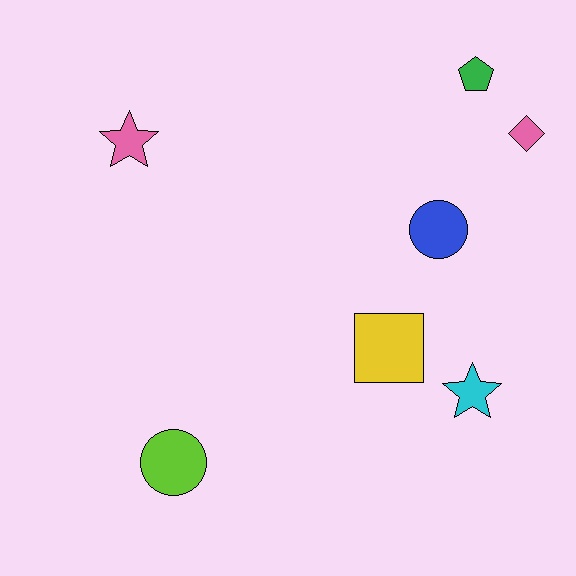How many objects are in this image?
There are 7 objects.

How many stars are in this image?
There are 2 stars.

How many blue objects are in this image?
There is 1 blue object.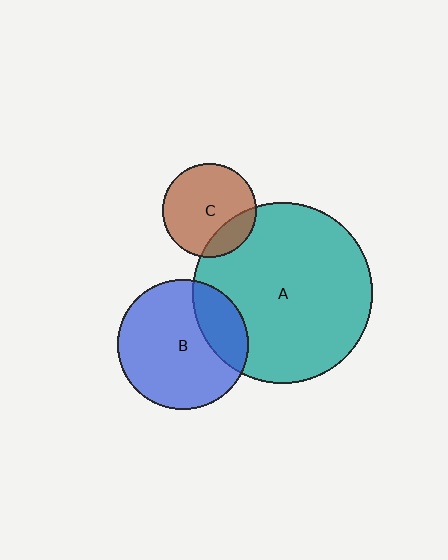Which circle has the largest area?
Circle A (teal).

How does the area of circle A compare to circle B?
Approximately 1.9 times.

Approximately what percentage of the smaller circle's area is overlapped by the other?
Approximately 25%.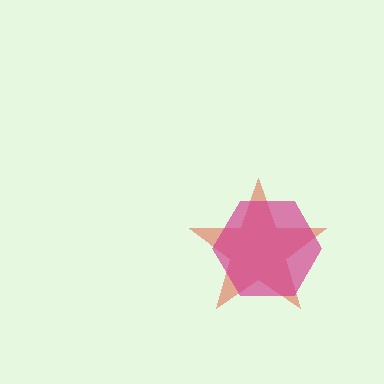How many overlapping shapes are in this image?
There are 2 overlapping shapes in the image.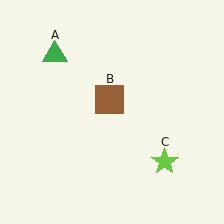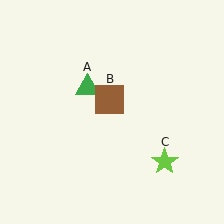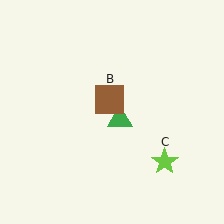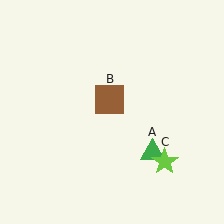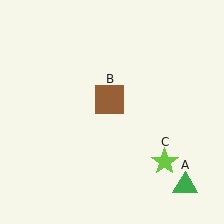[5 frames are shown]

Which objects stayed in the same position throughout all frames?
Brown square (object B) and lime star (object C) remained stationary.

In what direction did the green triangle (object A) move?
The green triangle (object A) moved down and to the right.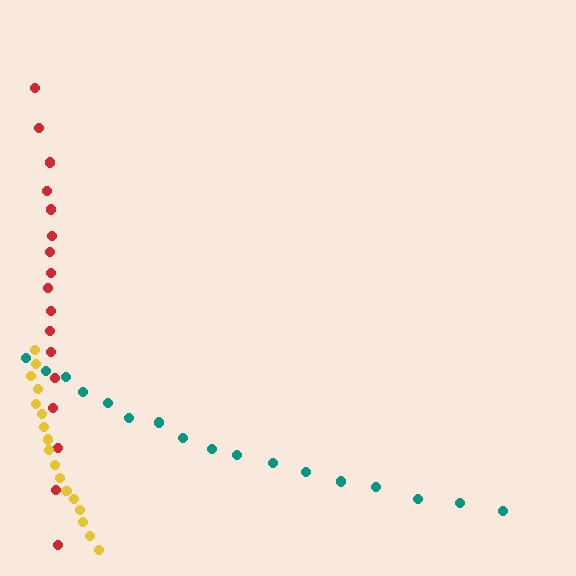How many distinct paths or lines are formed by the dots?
There are 3 distinct paths.